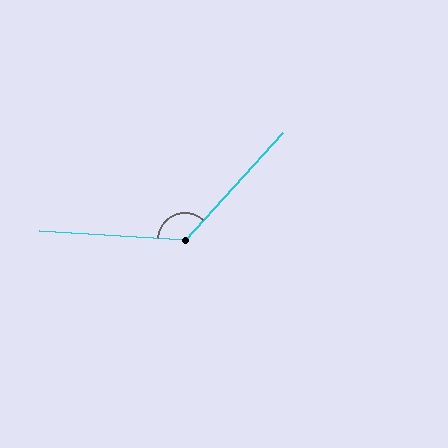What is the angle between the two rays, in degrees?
Approximately 129 degrees.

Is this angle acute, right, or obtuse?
It is obtuse.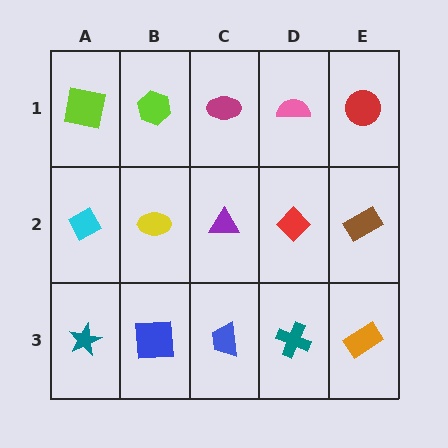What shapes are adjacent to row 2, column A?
A lime square (row 1, column A), a teal star (row 3, column A), a yellow ellipse (row 2, column B).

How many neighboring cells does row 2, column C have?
4.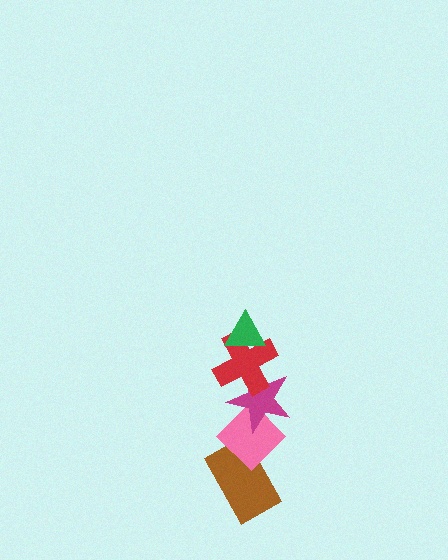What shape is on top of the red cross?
The green triangle is on top of the red cross.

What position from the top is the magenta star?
The magenta star is 3rd from the top.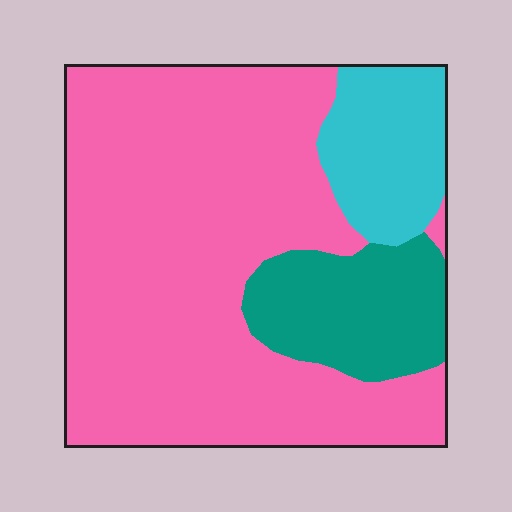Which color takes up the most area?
Pink, at roughly 70%.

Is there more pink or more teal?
Pink.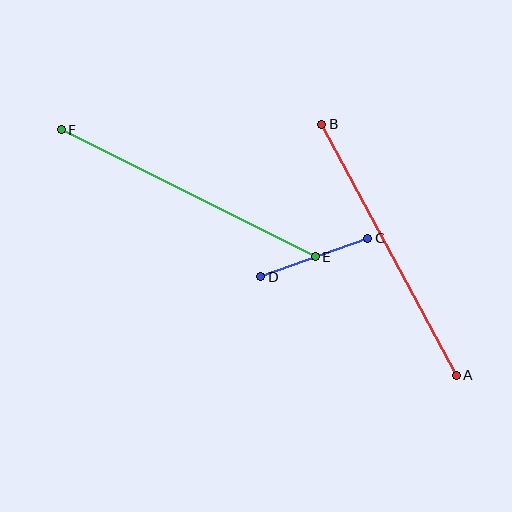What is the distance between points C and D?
The distance is approximately 114 pixels.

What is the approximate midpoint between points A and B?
The midpoint is at approximately (389, 250) pixels.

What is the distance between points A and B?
The distance is approximately 285 pixels.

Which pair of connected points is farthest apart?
Points A and B are farthest apart.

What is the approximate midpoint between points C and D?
The midpoint is at approximately (314, 258) pixels.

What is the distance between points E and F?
The distance is approximately 284 pixels.